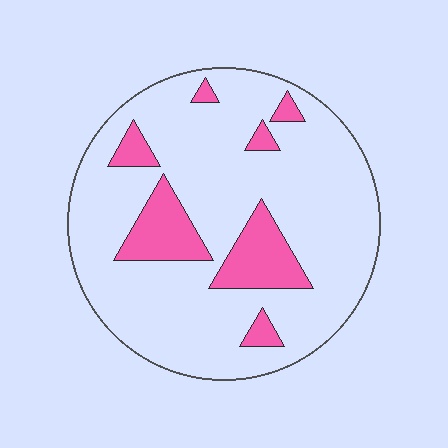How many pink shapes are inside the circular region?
7.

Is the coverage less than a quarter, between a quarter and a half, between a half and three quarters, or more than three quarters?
Less than a quarter.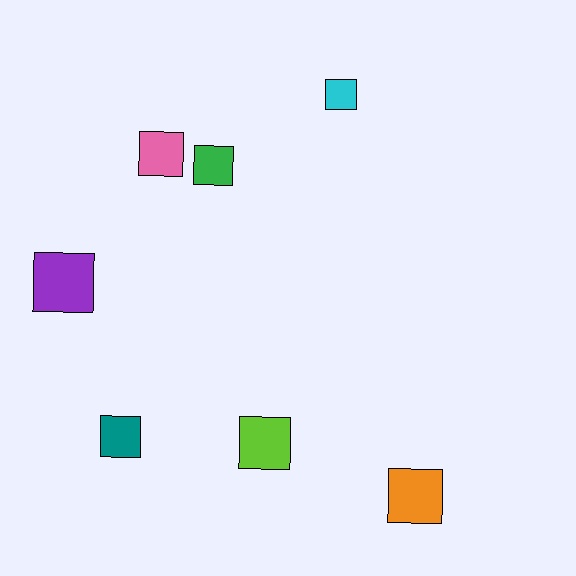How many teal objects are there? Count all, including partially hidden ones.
There is 1 teal object.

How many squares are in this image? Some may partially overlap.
There are 7 squares.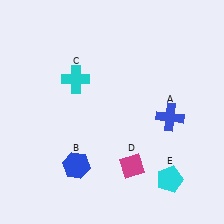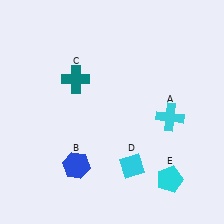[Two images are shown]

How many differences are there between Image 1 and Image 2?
There are 3 differences between the two images.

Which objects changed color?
A changed from blue to cyan. C changed from cyan to teal. D changed from magenta to cyan.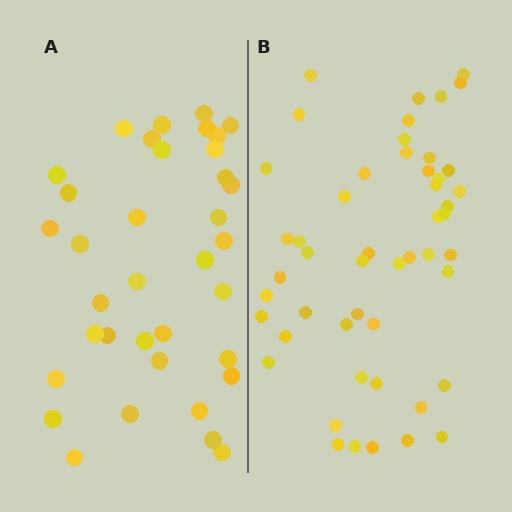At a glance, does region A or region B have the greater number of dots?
Region B (the right region) has more dots.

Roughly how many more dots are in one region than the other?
Region B has approximately 15 more dots than region A.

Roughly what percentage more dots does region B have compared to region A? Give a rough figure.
About 40% more.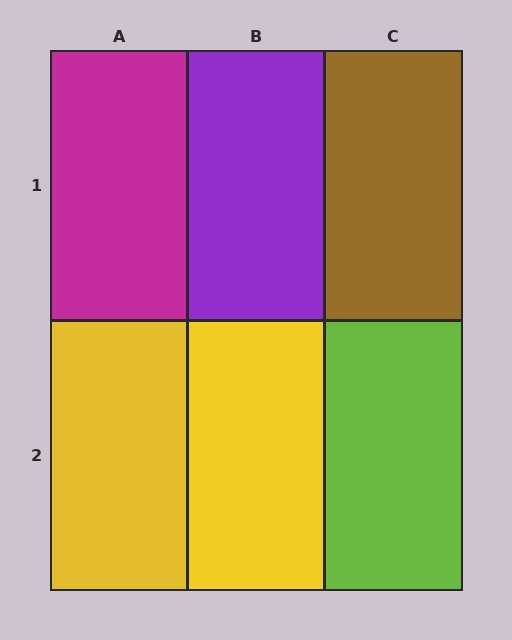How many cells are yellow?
2 cells are yellow.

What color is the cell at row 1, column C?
Brown.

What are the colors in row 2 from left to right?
Yellow, yellow, lime.